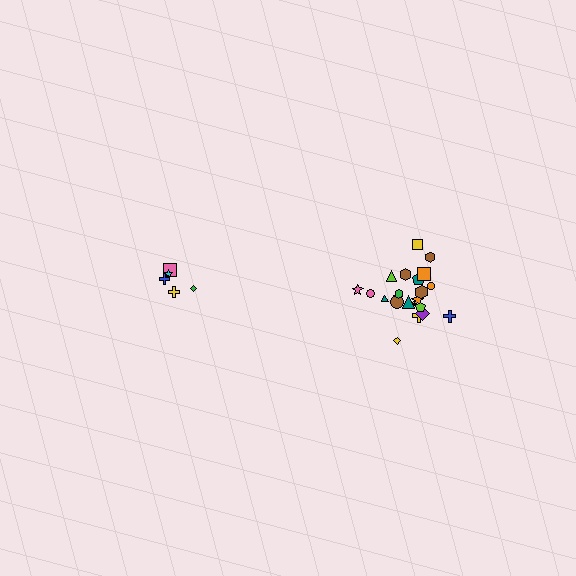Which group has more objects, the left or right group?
The right group.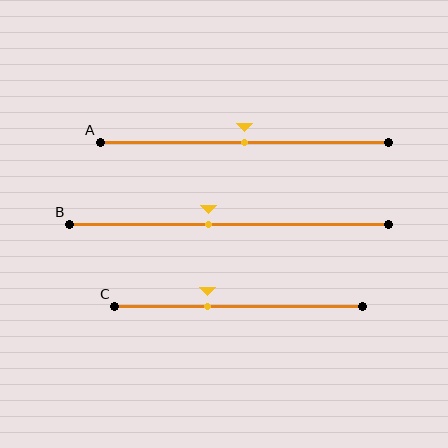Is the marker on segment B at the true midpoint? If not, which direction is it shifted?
No, the marker on segment B is shifted to the left by about 7% of the segment length.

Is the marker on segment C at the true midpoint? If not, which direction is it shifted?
No, the marker on segment C is shifted to the left by about 13% of the segment length.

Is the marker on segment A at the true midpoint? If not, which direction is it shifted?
Yes, the marker on segment A is at the true midpoint.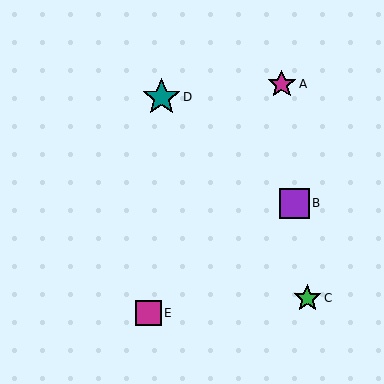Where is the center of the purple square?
The center of the purple square is at (294, 203).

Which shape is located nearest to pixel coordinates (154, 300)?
The magenta square (labeled E) at (148, 313) is nearest to that location.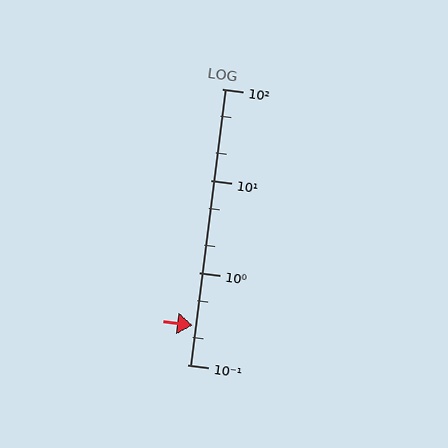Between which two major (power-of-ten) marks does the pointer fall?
The pointer is between 0.1 and 1.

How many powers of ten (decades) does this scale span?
The scale spans 3 decades, from 0.1 to 100.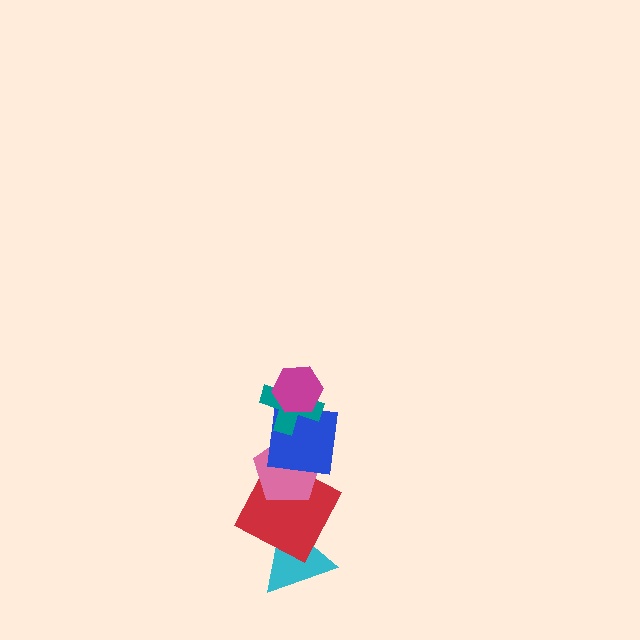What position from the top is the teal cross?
The teal cross is 2nd from the top.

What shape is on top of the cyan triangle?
The red square is on top of the cyan triangle.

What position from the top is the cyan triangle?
The cyan triangle is 6th from the top.